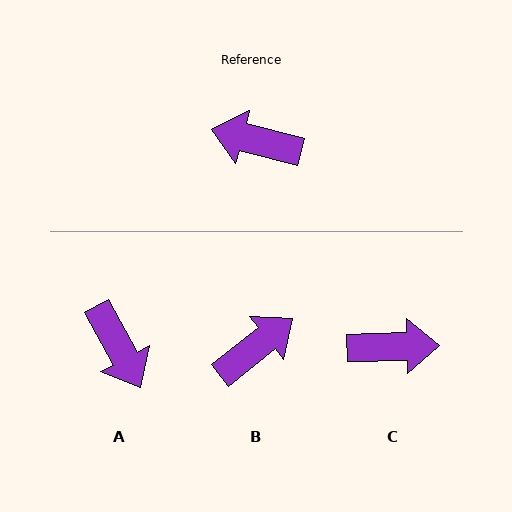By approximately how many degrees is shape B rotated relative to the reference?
Approximately 127 degrees clockwise.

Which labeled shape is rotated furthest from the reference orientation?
C, about 164 degrees away.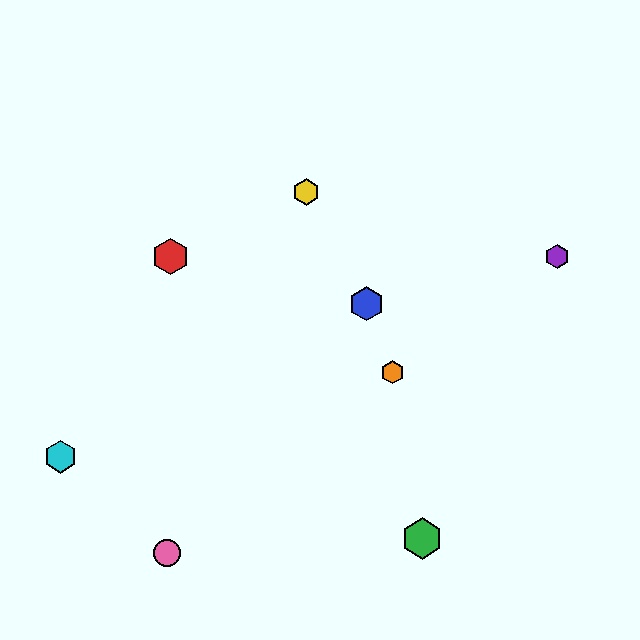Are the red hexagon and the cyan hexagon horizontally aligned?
No, the red hexagon is at y≈256 and the cyan hexagon is at y≈457.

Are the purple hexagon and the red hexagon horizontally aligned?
Yes, both are at y≈256.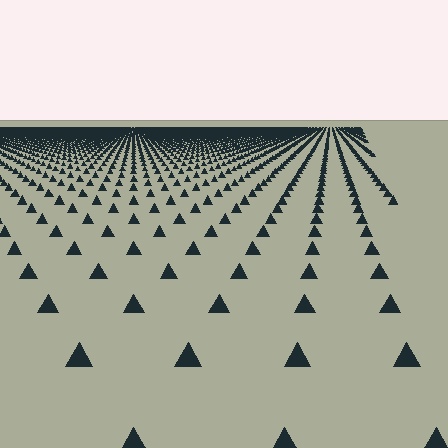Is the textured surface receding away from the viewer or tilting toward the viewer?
The surface is receding away from the viewer. Texture elements get smaller and denser toward the top.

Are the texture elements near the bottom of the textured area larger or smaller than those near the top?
Larger. Near the bottom, elements are closer to the viewer and appear at a bigger on-screen size.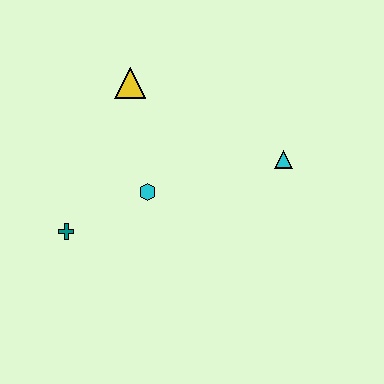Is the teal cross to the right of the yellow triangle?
No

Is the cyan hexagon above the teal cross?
Yes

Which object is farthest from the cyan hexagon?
The cyan triangle is farthest from the cyan hexagon.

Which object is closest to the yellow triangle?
The cyan hexagon is closest to the yellow triangle.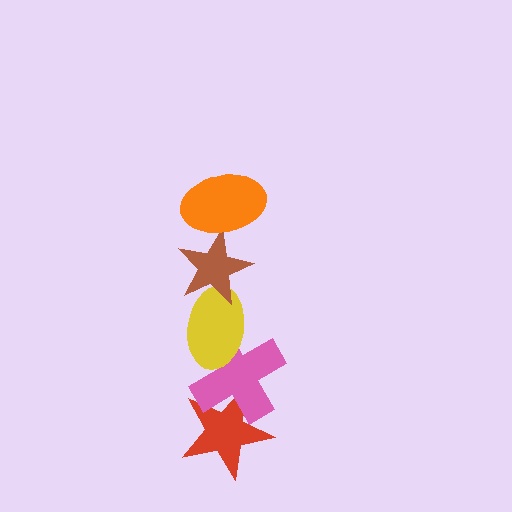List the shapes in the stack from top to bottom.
From top to bottom: the orange ellipse, the brown star, the yellow ellipse, the pink cross, the red star.